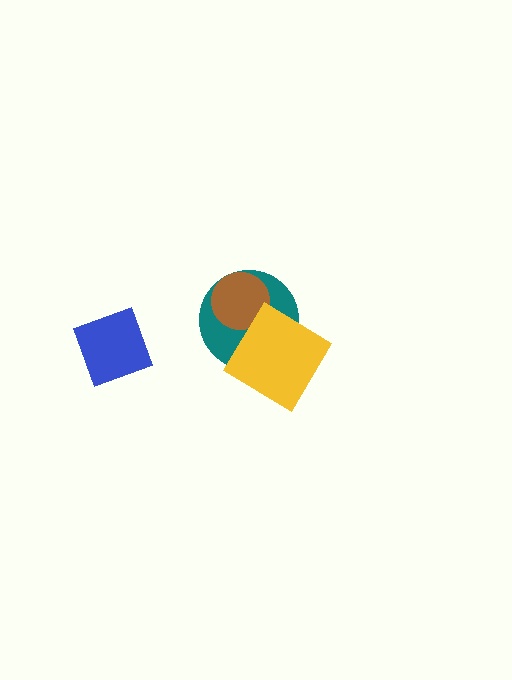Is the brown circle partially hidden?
No, no other shape covers it.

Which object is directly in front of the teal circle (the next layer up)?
The brown circle is directly in front of the teal circle.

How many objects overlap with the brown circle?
1 object overlaps with the brown circle.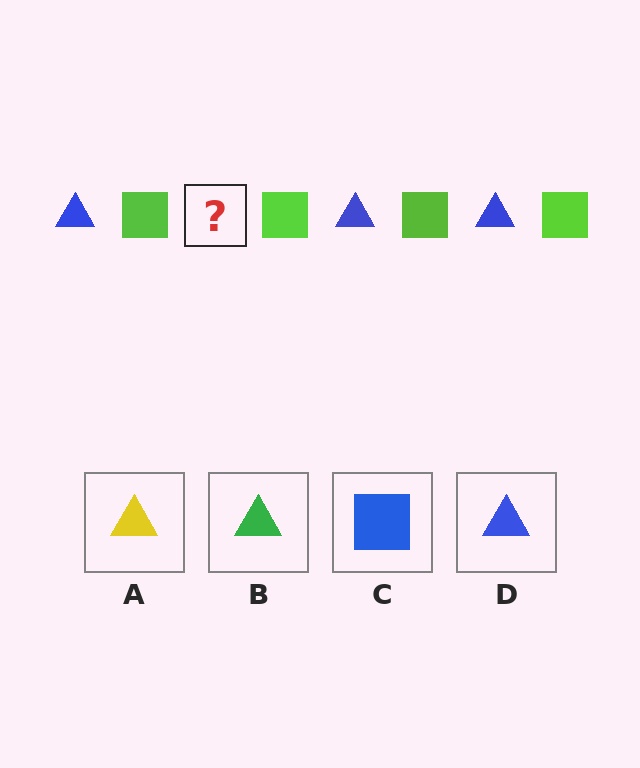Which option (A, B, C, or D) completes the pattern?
D.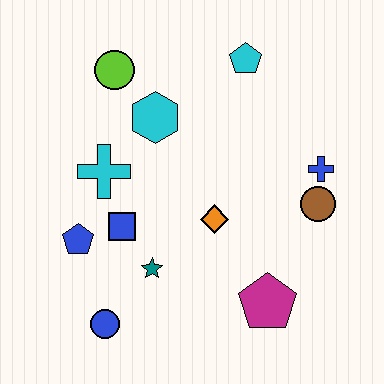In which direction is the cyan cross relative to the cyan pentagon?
The cyan cross is to the left of the cyan pentagon.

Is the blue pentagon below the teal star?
No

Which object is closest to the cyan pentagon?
The cyan hexagon is closest to the cyan pentagon.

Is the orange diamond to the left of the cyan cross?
No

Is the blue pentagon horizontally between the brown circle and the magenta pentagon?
No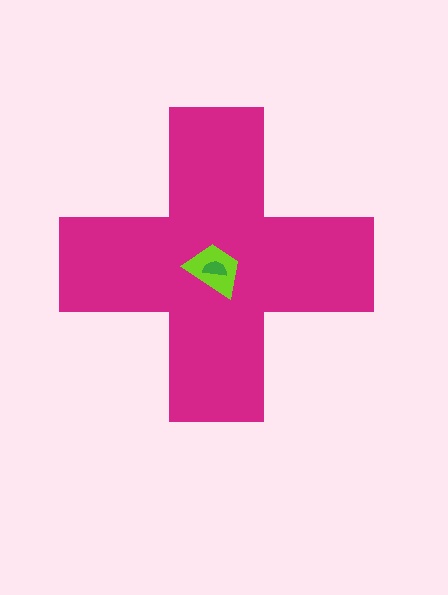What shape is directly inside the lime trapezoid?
The green semicircle.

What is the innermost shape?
The green semicircle.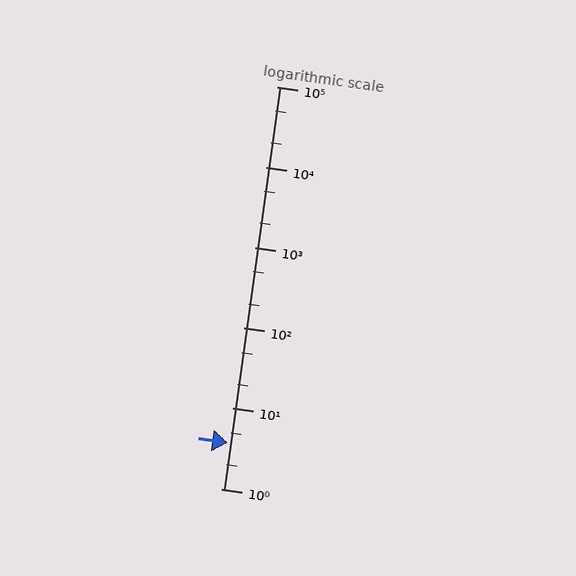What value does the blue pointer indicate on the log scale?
The pointer indicates approximately 3.7.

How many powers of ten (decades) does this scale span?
The scale spans 5 decades, from 1 to 100000.